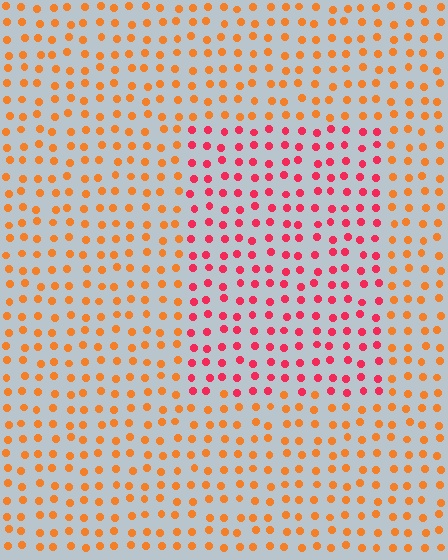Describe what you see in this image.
The image is filled with small orange elements in a uniform arrangement. A rectangle-shaped region is visible where the elements are tinted to a slightly different hue, forming a subtle color boundary.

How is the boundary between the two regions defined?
The boundary is defined purely by a slight shift in hue (about 40 degrees). Spacing, size, and orientation are identical on both sides.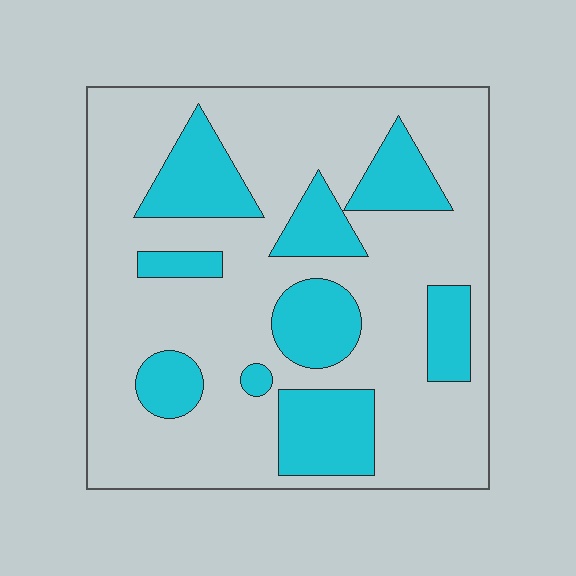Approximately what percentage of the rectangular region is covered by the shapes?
Approximately 25%.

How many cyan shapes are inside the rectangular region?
9.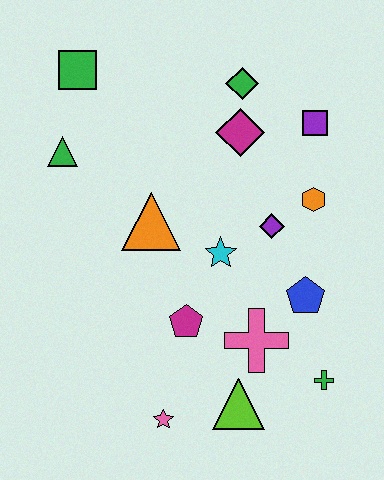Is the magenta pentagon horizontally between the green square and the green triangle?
No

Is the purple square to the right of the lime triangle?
Yes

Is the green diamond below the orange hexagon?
No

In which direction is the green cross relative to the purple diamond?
The green cross is below the purple diamond.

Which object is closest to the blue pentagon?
The pink cross is closest to the blue pentagon.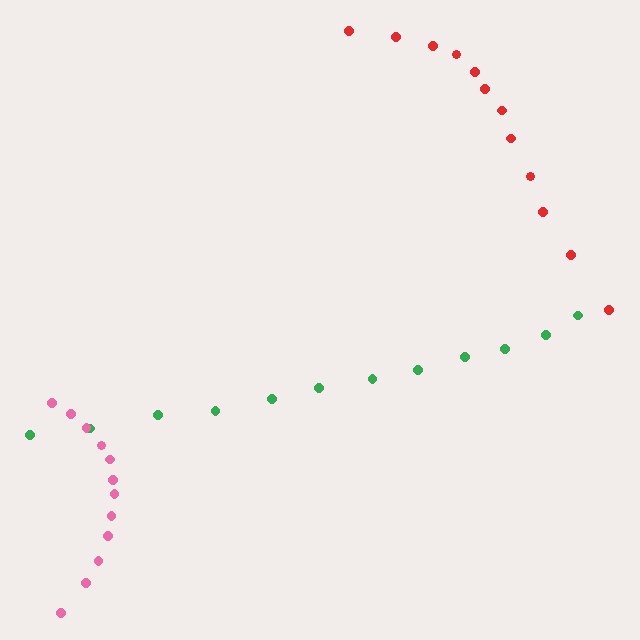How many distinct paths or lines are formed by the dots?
There are 3 distinct paths.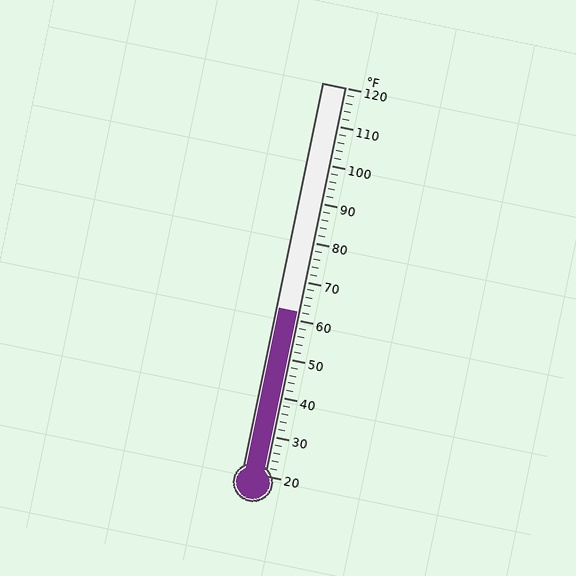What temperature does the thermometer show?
The thermometer shows approximately 62°F.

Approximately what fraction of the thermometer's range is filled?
The thermometer is filled to approximately 40% of its range.